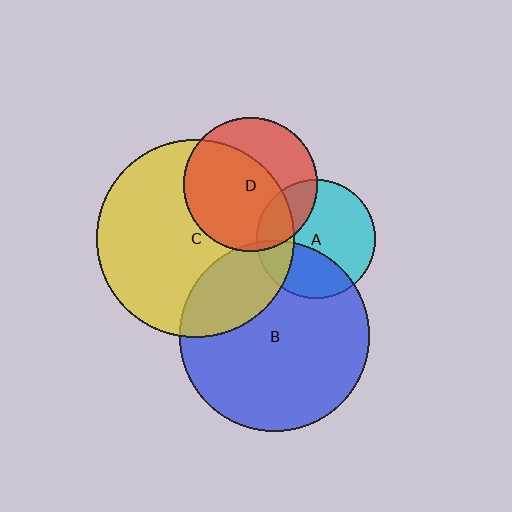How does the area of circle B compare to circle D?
Approximately 2.0 times.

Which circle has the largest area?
Circle C (yellow).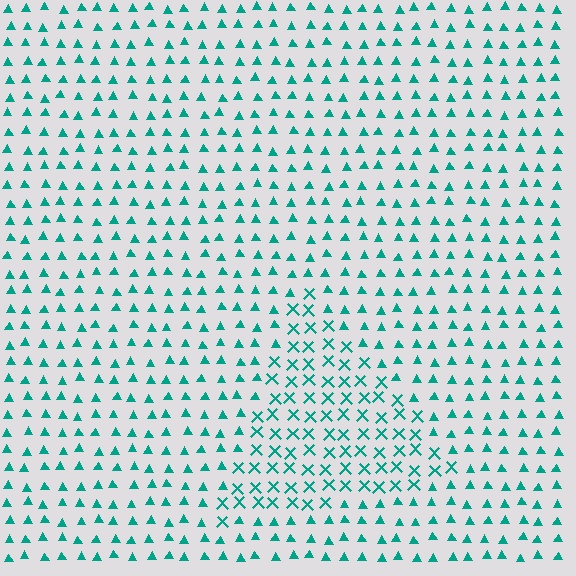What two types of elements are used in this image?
The image uses X marks inside the triangle region and triangles outside it.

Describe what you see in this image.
The image is filled with small teal elements arranged in a uniform grid. A triangle-shaped region contains X marks, while the surrounding area contains triangles. The boundary is defined purely by the change in element shape.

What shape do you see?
I see a triangle.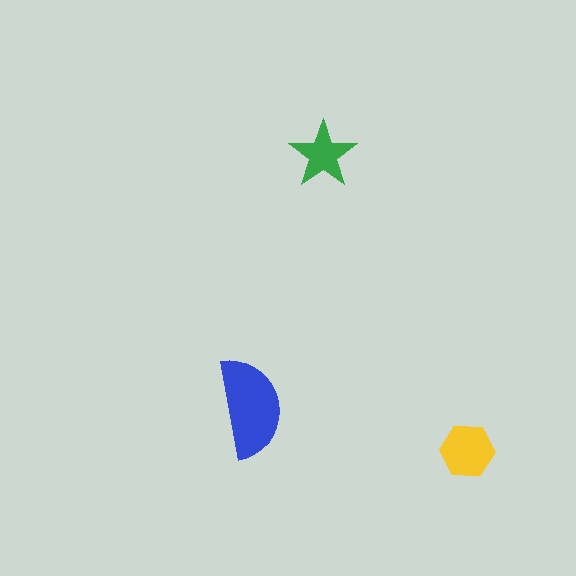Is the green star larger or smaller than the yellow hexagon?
Smaller.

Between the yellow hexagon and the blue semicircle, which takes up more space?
The blue semicircle.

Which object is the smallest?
The green star.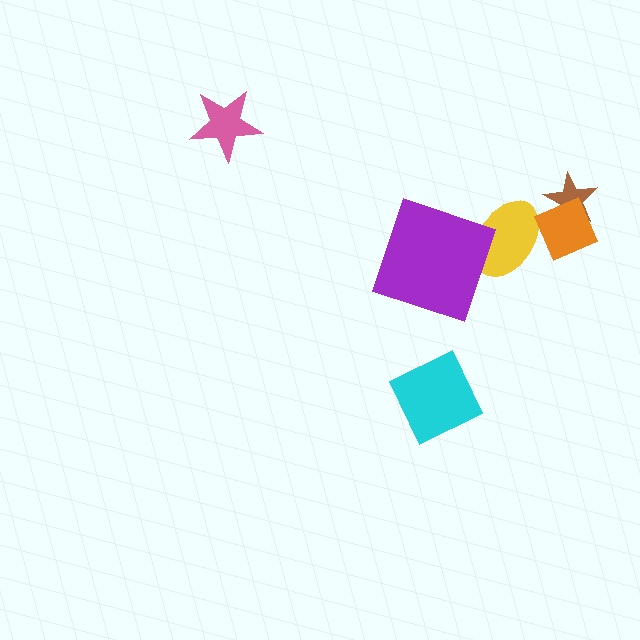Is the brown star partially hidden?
Yes, it is partially covered by another shape.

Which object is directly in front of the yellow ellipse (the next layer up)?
The orange diamond is directly in front of the yellow ellipse.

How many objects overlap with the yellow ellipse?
2 objects overlap with the yellow ellipse.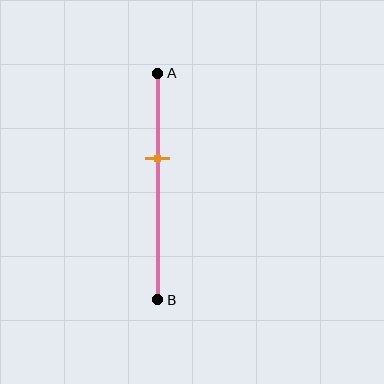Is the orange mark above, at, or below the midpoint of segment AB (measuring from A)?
The orange mark is above the midpoint of segment AB.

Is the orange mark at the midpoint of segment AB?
No, the mark is at about 40% from A, not at the 50% midpoint.